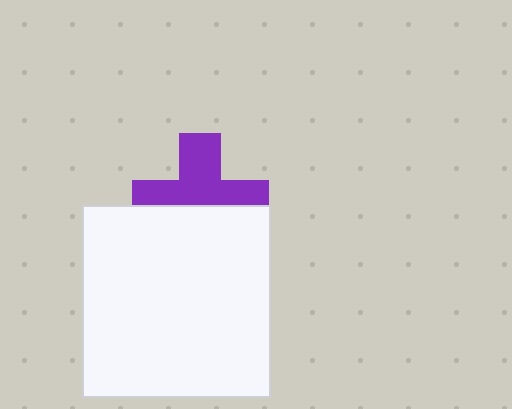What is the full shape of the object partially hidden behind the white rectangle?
The partially hidden object is a purple cross.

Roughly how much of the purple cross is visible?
About half of it is visible (roughly 57%).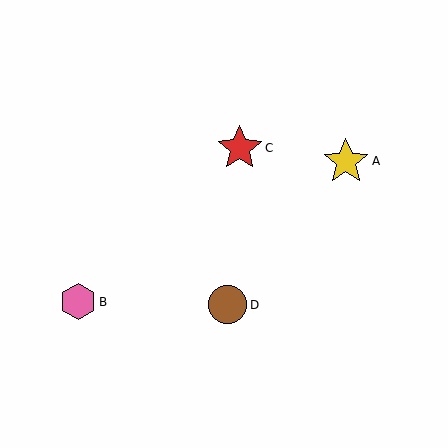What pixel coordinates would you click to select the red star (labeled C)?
Click at (240, 148) to select the red star C.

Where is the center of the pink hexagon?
The center of the pink hexagon is at (78, 302).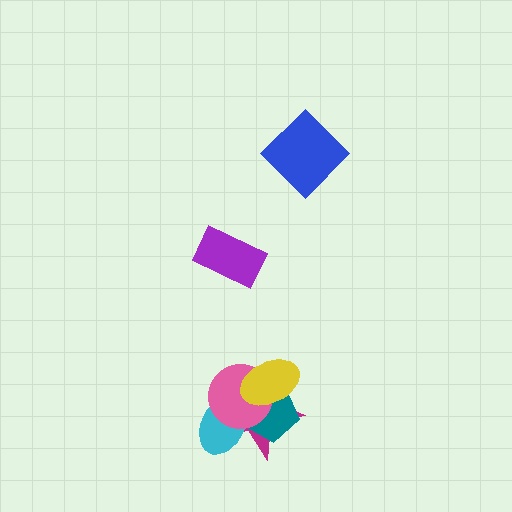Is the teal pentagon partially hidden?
Yes, it is partially covered by another shape.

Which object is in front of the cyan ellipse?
The pink circle is in front of the cyan ellipse.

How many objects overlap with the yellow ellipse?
3 objects overlap with the yellow ellipse.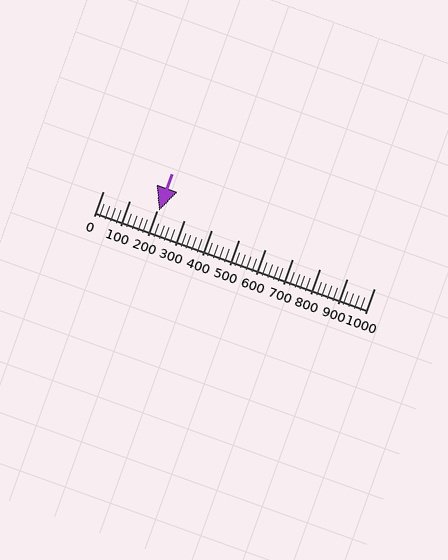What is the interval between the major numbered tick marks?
The major tick marks are spaced 100 units apart.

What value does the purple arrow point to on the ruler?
The purple arrow points to approximately 207.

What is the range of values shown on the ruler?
The ruler shows values from 0 to 1000.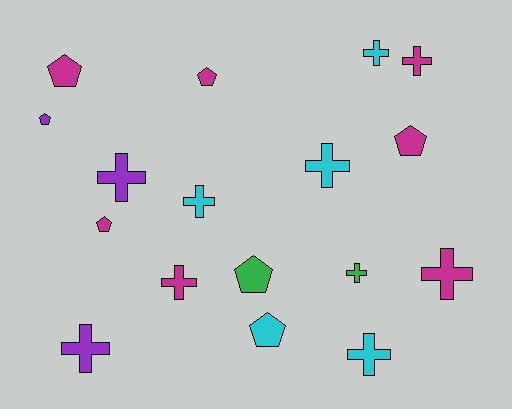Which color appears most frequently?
Magenta, with 7 objects.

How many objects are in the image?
There are 17 objects.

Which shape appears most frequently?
Cross, with 10 objects.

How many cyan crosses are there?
There are 4 cyan crosses.